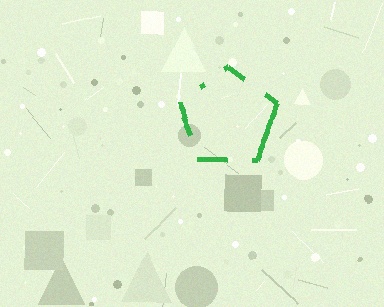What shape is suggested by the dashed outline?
The dashed outline suggests a pentagon.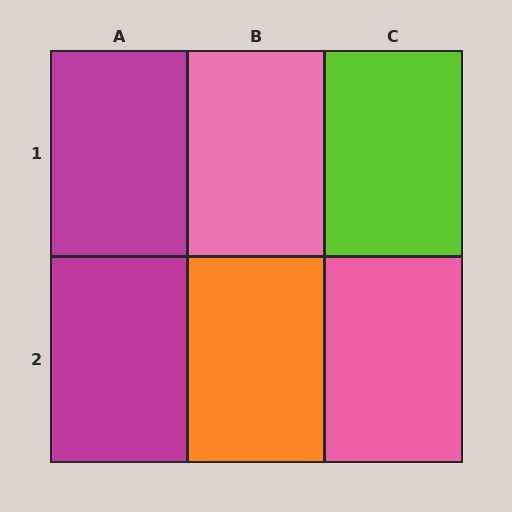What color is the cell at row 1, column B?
Pink.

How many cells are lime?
1 cell is lime.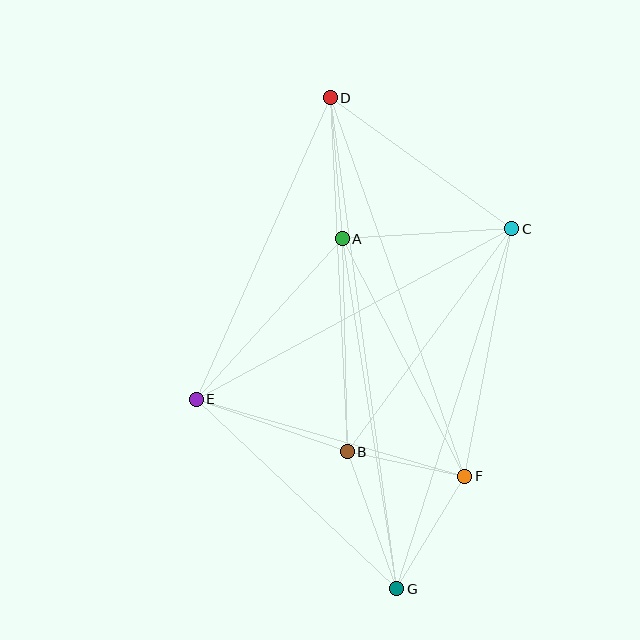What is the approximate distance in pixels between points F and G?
The distance between F and G is approximately 131 pixels.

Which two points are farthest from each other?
Points D and G are farthest from each other.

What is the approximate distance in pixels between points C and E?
The distance between C and E is approximately 359 pixels.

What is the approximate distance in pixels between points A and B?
The distance between A and B is approximately 213 pixels.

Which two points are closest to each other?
Points B and F are closest to each other.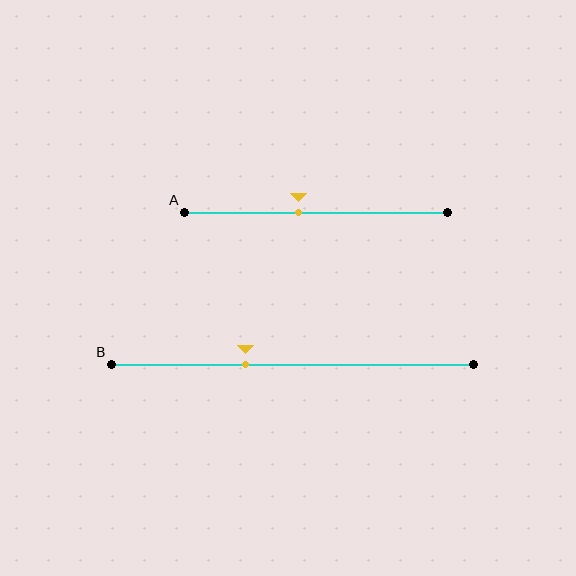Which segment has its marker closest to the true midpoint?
Segment A has its marker closest to the true midpoint.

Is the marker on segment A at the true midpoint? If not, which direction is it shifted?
No, the marker on segment A is shifted to the left by about 6% of the segment length.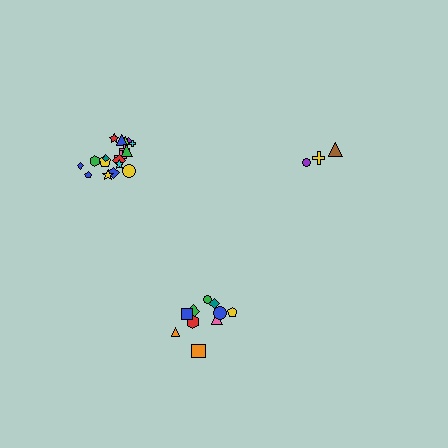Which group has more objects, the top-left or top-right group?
The top-left group.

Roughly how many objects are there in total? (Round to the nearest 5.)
Roughly 30 objects in total.